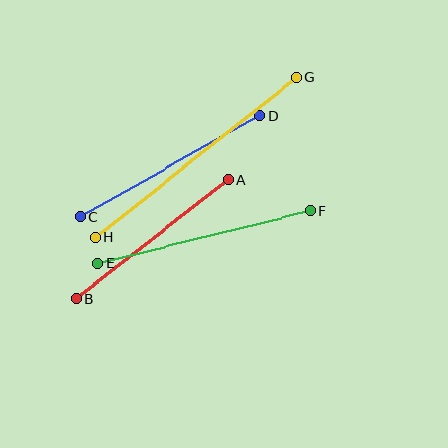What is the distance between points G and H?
The distance is approximately 256 pixels.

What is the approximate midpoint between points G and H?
The midpoint is at approximately (196, 157) pixels.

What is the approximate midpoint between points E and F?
The midpoint is at approximately (204, 237) pixels.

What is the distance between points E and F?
The distance is approximately 218 pixels.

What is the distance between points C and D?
The distance is approximately 206 pixels.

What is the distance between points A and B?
The distance is approximately 193 pixels.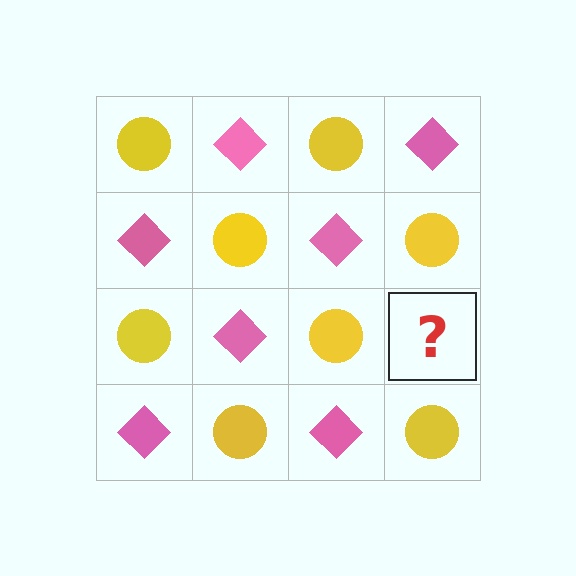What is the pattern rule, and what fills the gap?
The rule is that it alternates yellow circle and pink diamond in a checkerboard pattern. The gap should be filled with a pink diamond.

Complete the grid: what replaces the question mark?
The question mark should be replaced with a pink diamond.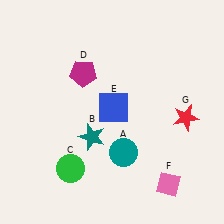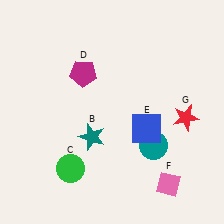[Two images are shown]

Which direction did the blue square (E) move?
The blue square (E) moved right.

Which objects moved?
The objects that moved are: the teal circle (A), the blue square (E).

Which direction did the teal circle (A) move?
The teal circle (A) moved right.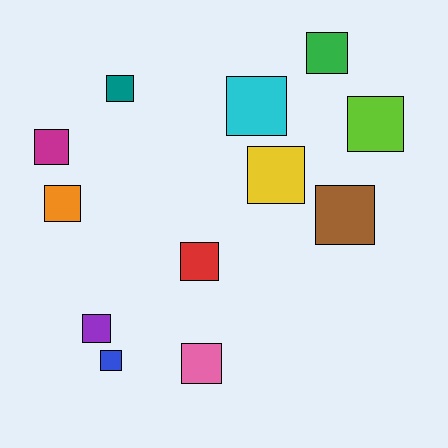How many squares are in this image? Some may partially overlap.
There are 12 squares.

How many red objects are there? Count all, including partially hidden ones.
There is 1 red object.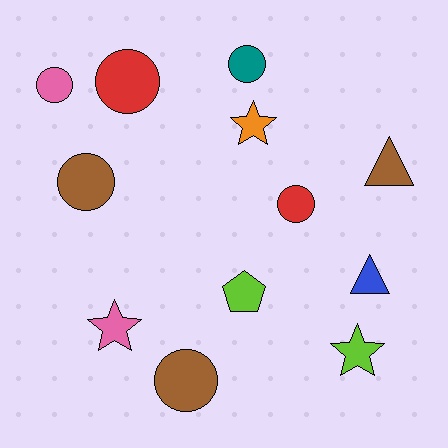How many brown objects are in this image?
There are 3 brown objects.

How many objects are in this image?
There are 12 objects.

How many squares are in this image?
There are no squares.